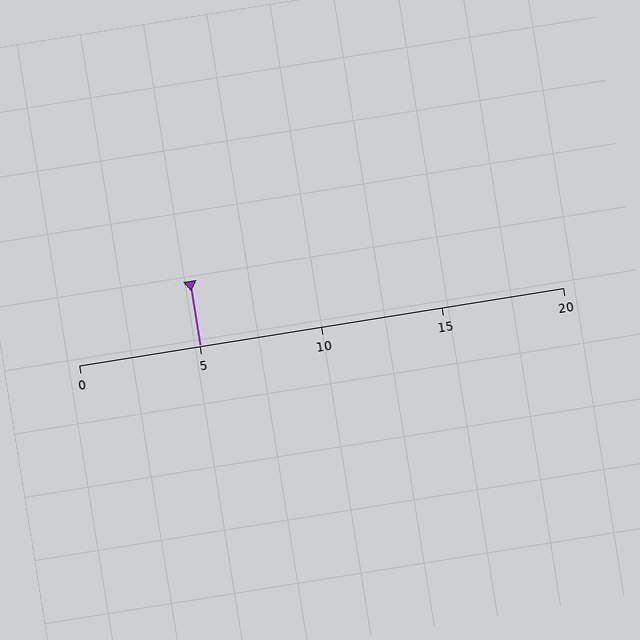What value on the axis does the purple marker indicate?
The marker indicates approximately 5.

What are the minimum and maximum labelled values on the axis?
The axis runs from 0 to 20.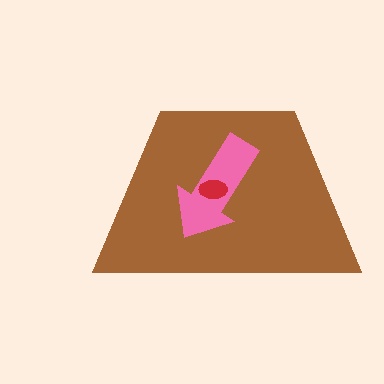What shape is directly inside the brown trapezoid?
The pink arrow.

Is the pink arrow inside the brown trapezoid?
Yes.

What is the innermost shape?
The red ellipse.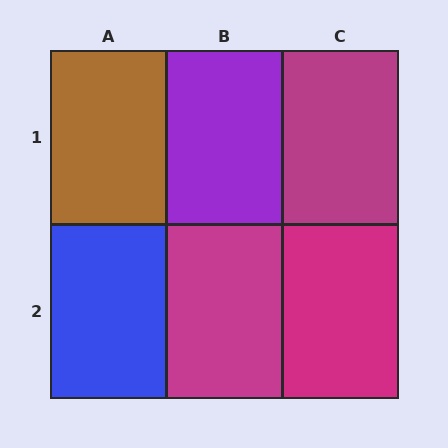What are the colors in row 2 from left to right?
Blue, magenta, magenta.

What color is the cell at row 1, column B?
Purple.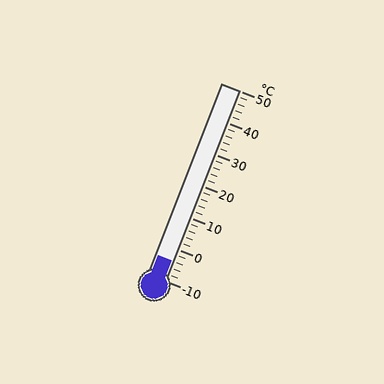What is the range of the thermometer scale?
The thermometer scale ranges from -10°C to 50°C.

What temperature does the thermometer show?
The thermometer shows approximately -4°C.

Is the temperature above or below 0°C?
The temperature is below 0°C.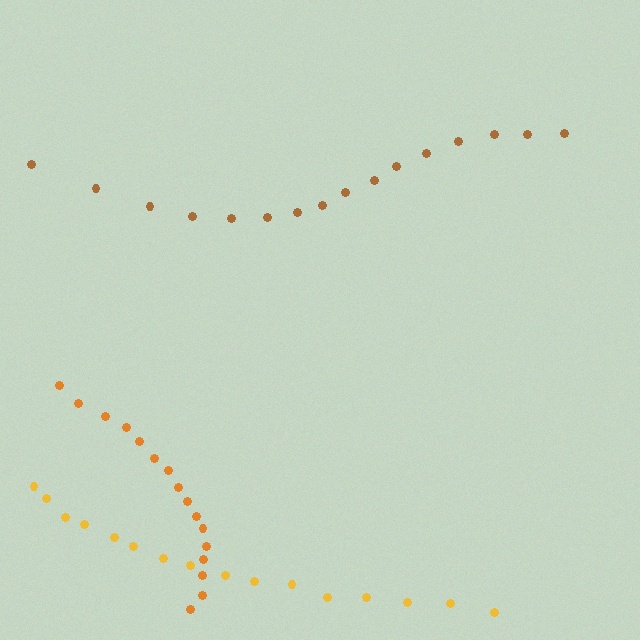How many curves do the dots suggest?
There are 3 distinct paths.